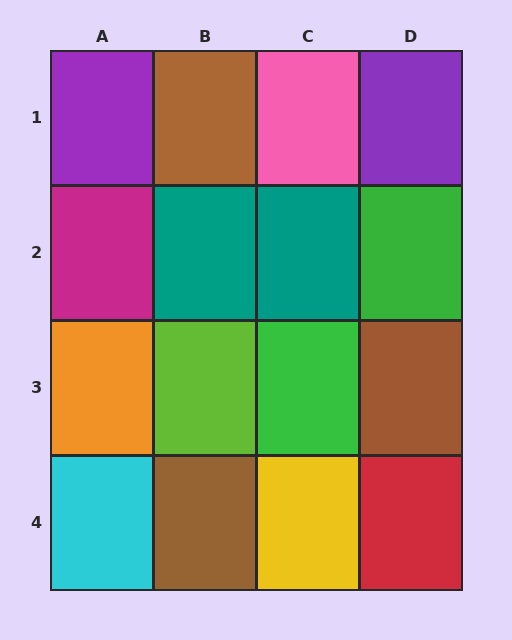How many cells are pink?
1 cell is pink.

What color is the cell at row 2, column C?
Teal.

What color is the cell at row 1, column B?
Brown.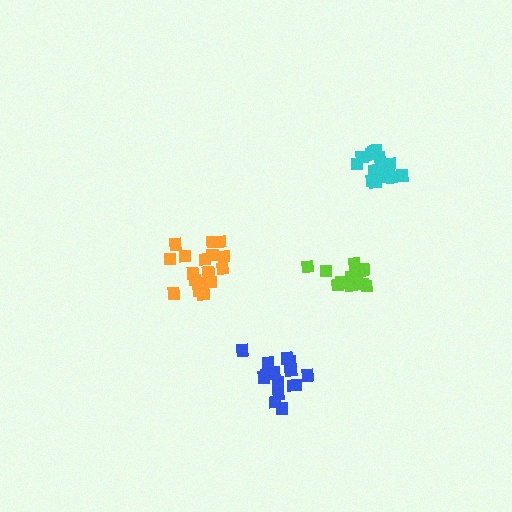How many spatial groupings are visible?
There are 4 spatial groupings.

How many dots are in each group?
Group 1: 17 dots, Group 2: 17 dots, Group 3: 15 dots, Group 4: 13 dots (62 total).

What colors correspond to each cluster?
The clusters are colored: cyan, orange, blue, lime.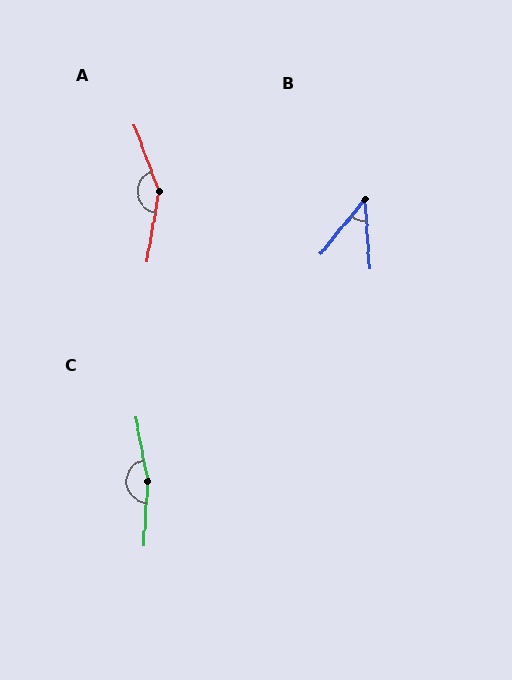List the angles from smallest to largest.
B (43°), A (149°), C (165°).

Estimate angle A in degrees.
Approximately 149 degrees.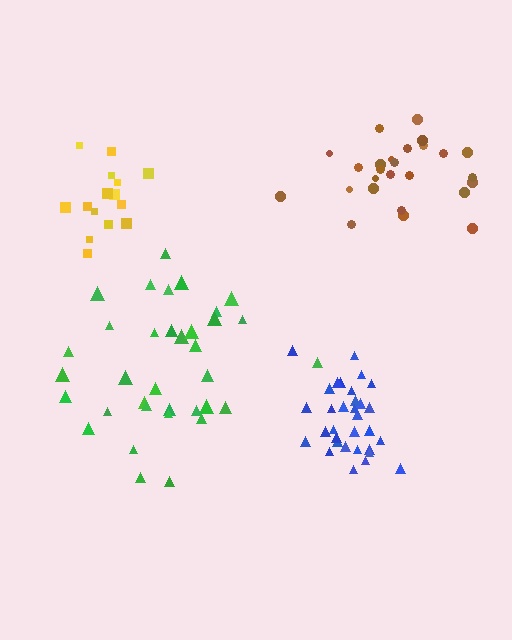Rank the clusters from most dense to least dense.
blue, brown, yellow, green.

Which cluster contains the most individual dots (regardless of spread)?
Green (35).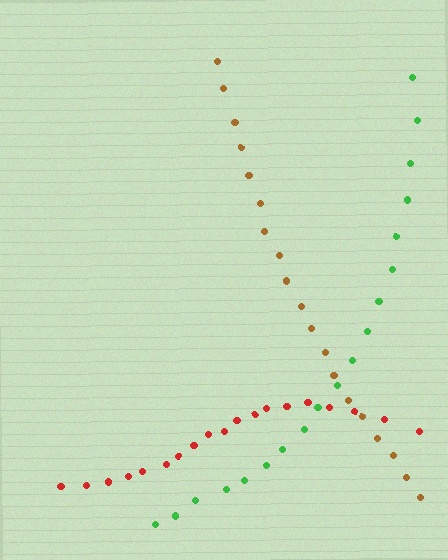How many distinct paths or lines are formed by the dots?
There are 3 distinct paths.